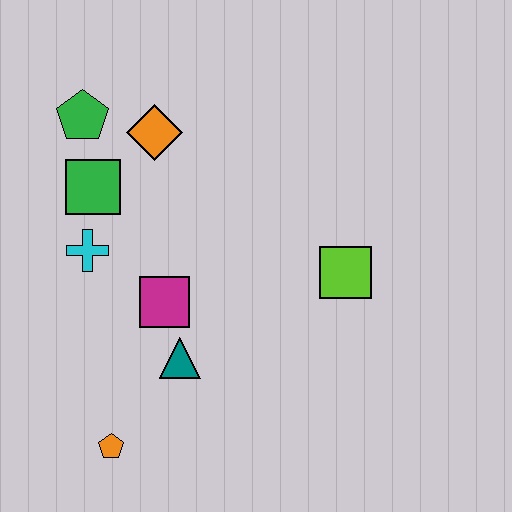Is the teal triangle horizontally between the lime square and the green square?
Yes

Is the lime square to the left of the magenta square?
No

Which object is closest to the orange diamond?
The green pentagon is closest to the orange diamond.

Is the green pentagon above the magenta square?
Yes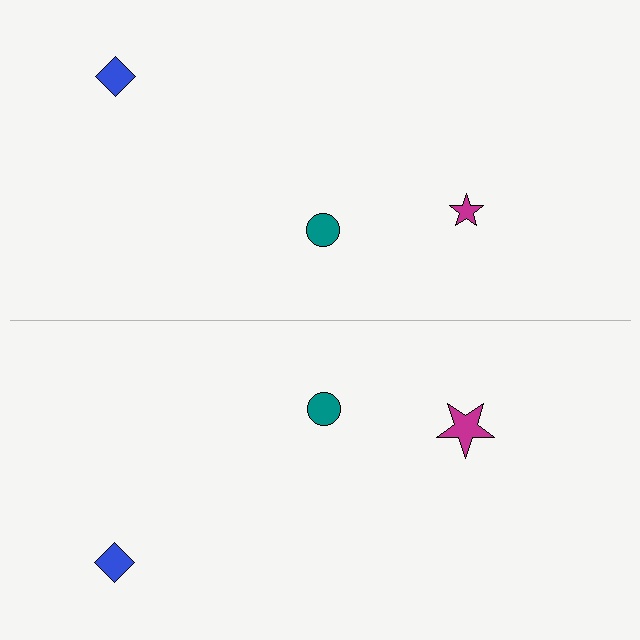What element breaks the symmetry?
The magenta star on the bottom side has a different size than its mirror counterpart.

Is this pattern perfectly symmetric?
No, the pattern is not perfectly symmetric. The magenta star on the bottom side has a different size than its mirror counterpart.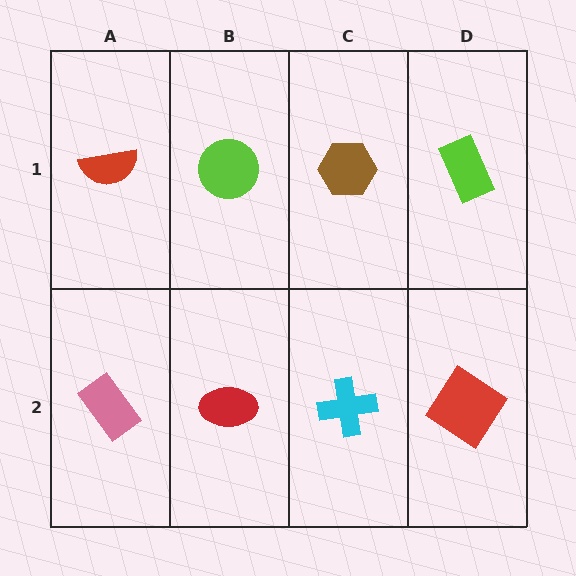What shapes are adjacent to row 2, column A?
A red semicircle (row 1, column A), a red ellipse (row 2, column B).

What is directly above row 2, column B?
A lime circle.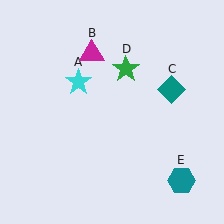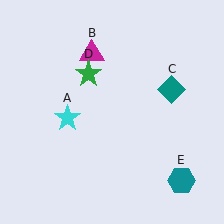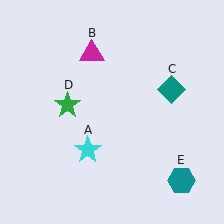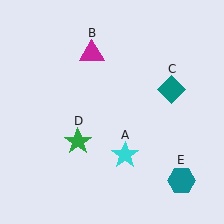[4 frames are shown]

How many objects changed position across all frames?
2 objects changed position: cyan star (object A), green star (object D).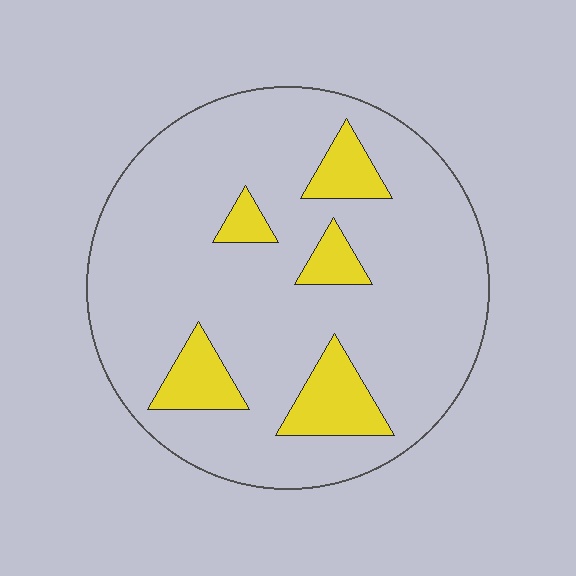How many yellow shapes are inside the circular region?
5.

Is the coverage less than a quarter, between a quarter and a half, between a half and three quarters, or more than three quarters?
Less than a quarter.